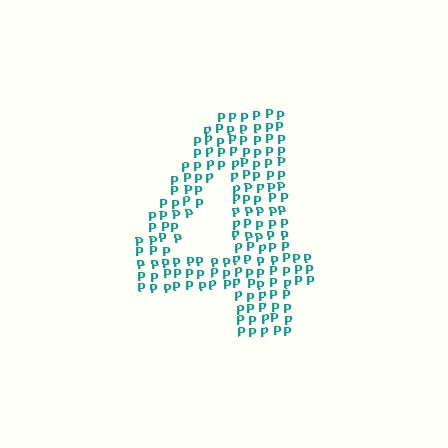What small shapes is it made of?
It is made of small letter P's.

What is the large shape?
The large shape is the digit 4.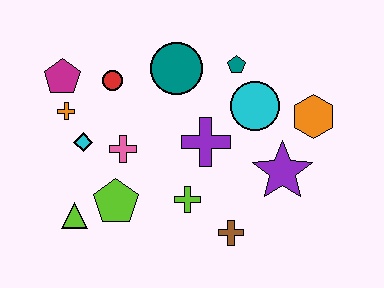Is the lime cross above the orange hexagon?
No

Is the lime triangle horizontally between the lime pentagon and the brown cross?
No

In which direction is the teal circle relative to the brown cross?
The teal circle is above the brown cross.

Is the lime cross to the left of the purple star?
Yes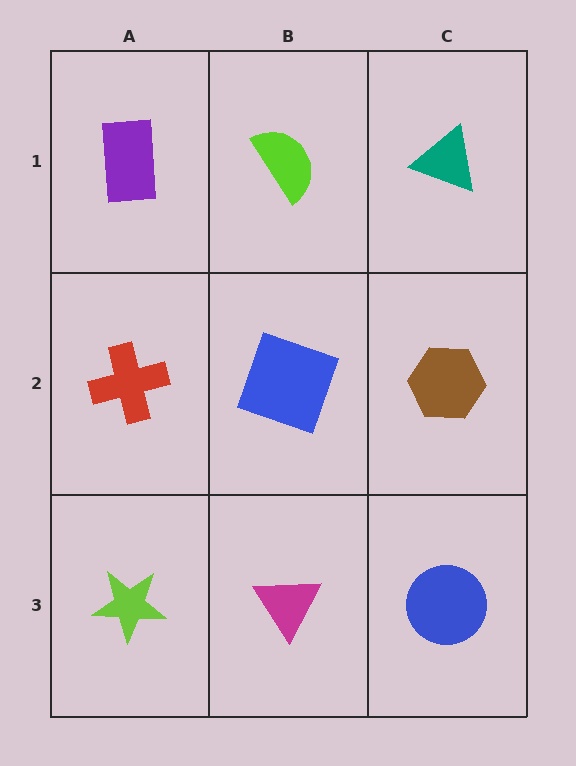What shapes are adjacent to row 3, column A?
A red cross (row 2, column A), a magenta triangle (row 3, column B).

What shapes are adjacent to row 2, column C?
A teal triangle (row 1, column C), a blue circle (row 3, column C), a blue square (row 2, column B).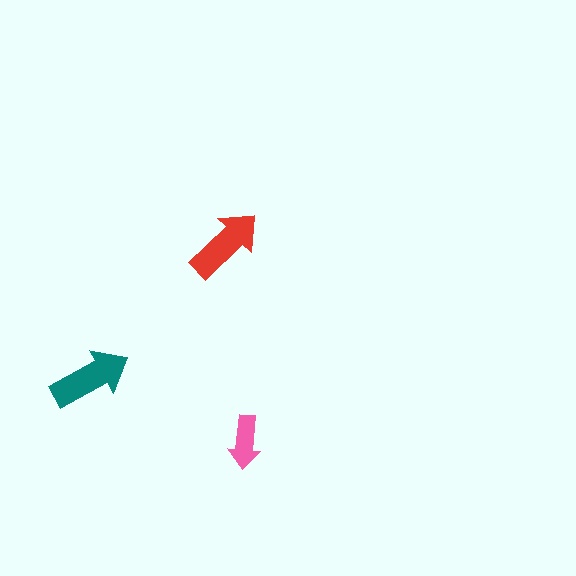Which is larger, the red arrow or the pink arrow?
The red one.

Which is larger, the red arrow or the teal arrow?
The teal one.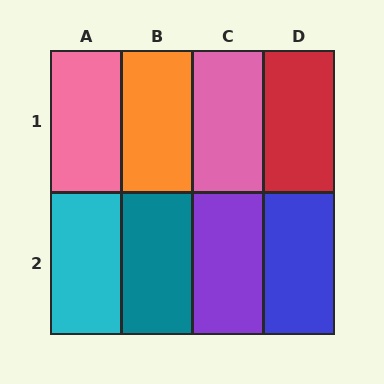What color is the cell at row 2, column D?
Blue.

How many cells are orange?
1 cell is orange.